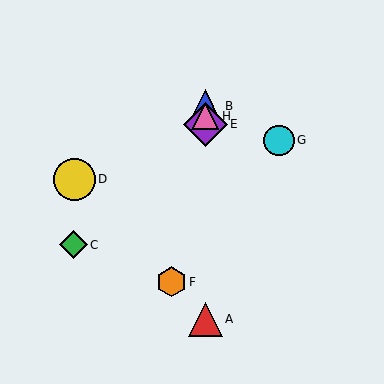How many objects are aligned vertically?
4 objects (A, B, E, H) are aligned vertically.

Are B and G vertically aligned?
No, B is at x≈205 and G is at x≈279.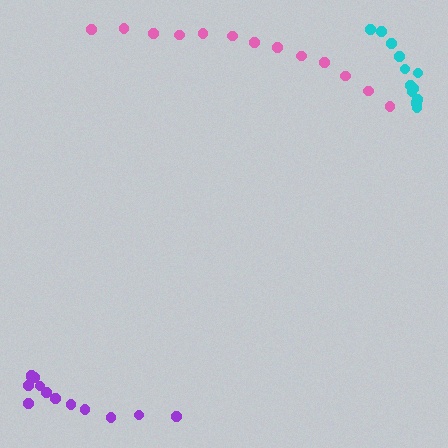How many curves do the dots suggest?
There are 3 distinct paths.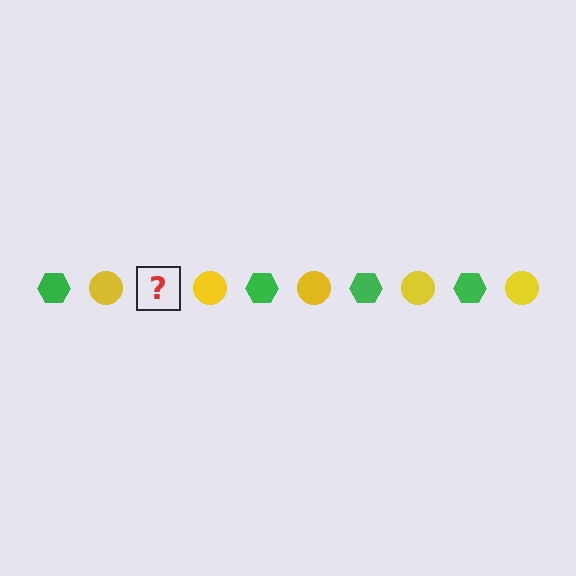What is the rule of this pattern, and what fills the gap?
The rule is that the pattern alternates between green hexagon and yellow circle. The gap should be filled with a green hexagon.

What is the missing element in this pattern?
The missing element is a green hexagon.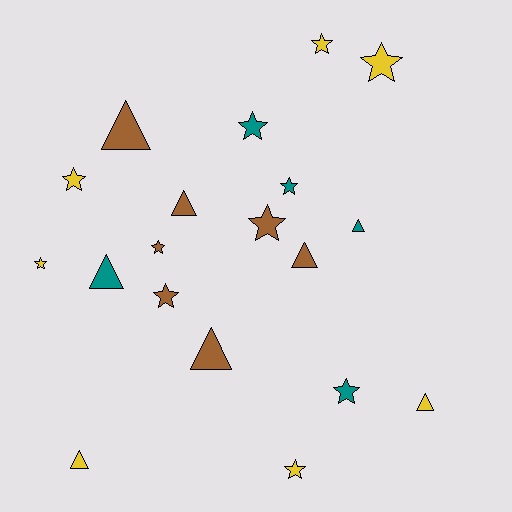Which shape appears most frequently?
Star, with 11 objects.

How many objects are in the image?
There are 19 objects.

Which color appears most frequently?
Yellow, with 7 objects.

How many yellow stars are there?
There are 5 yellow stars.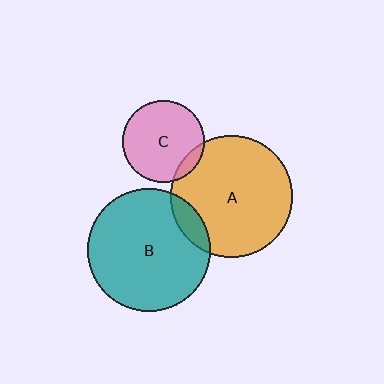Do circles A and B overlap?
Yes.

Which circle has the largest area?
Circle B (teal).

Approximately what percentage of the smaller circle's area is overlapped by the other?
Approximately 10%.